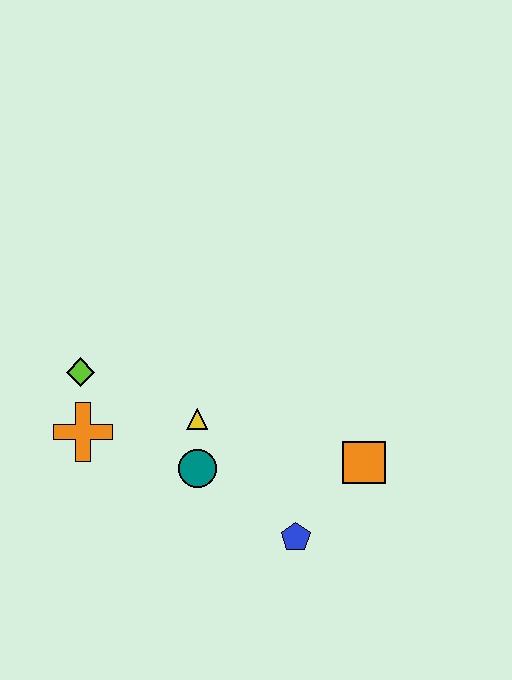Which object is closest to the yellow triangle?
The teal circle is closest to the yellow triangle.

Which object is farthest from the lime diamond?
The orange square is farthest from the lime diamond.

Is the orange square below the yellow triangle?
Yes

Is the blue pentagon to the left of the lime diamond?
No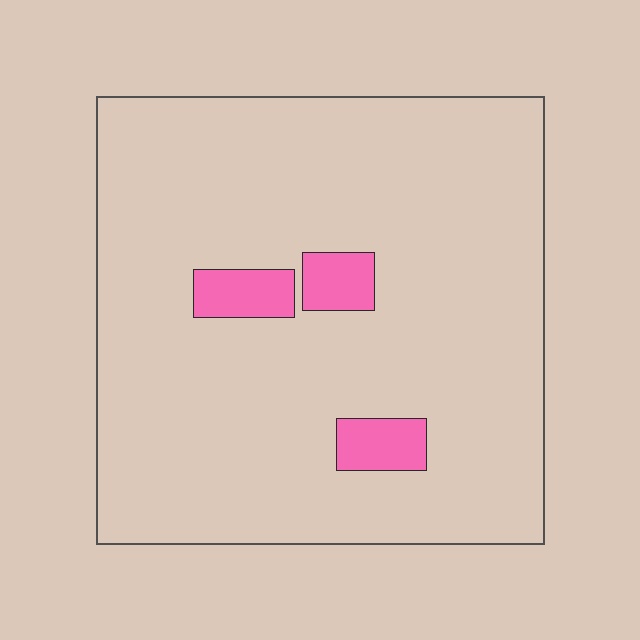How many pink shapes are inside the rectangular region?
3.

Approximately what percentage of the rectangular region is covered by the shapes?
Approximately 5%.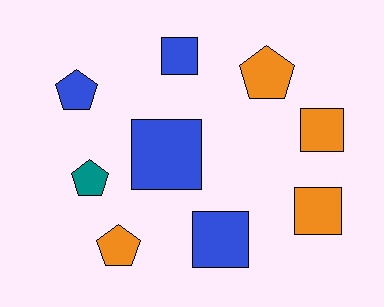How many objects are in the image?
There are 9 objects.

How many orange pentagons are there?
There are 2 orange pentagons.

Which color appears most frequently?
Orange, with 4 objects.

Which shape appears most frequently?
Square, with 5 objects.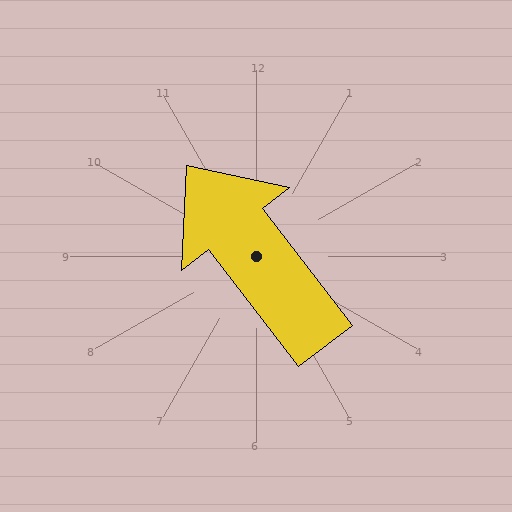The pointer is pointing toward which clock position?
Roughly 11 o'clock.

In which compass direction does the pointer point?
Northwest.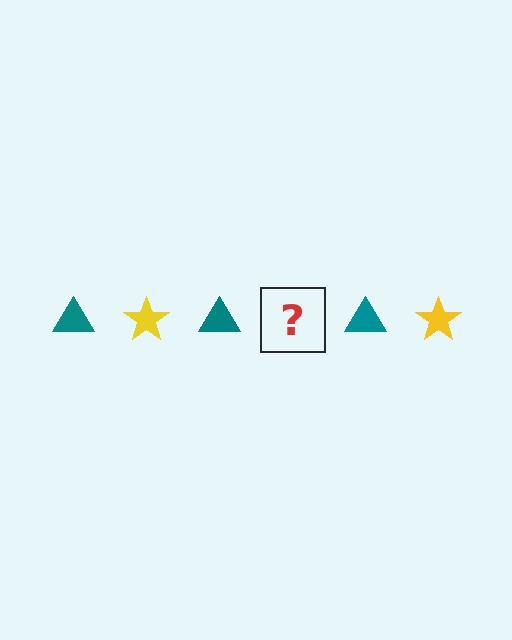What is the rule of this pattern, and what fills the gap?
The rule is that the pattern alternates between teal triangle and yellow star. The gap should be filled with a yellow star.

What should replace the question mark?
The question mark should be replaced with a yellow star.